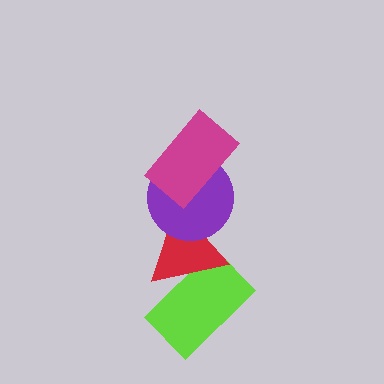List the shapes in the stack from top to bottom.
From top to bottom: the magenta rectangle, the purple circle, the red triangle, the lime rectangle.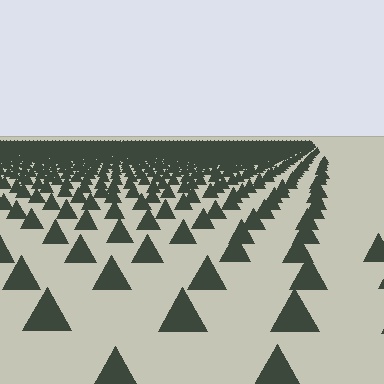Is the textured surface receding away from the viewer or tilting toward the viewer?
The surface is receding away from the viewer. Texture elements get smaller and denser toward the top.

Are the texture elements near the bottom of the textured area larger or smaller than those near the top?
Larger. Near the bottom, elements are closer to the viewer and appear at a bigger on-screen size.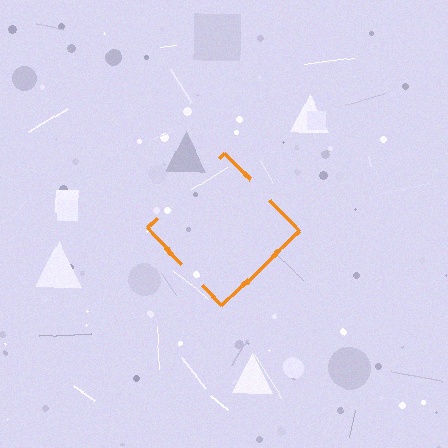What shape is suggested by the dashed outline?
The dashed outline suggests a diamond.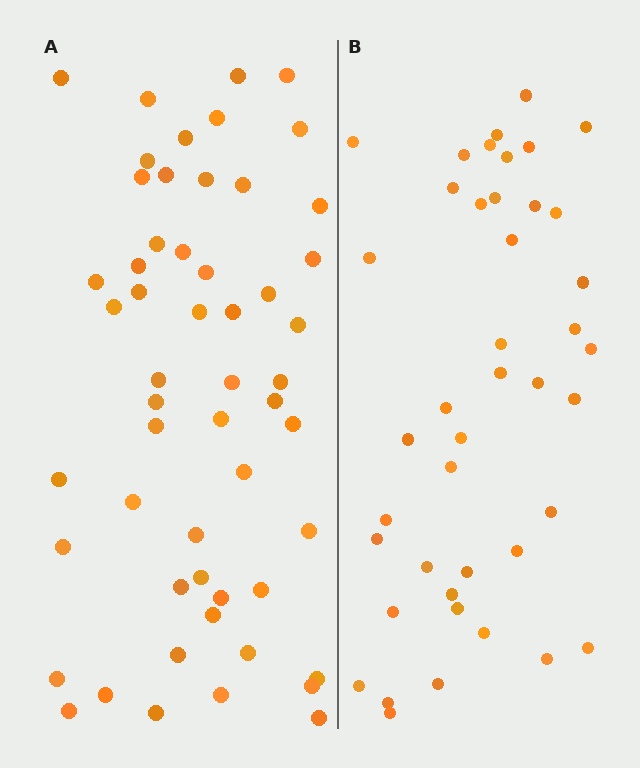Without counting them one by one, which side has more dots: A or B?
Region A (the left region) has more dots.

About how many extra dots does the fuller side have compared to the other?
Region A has roughly 12 or so more dots than region B.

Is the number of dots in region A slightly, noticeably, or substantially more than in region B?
Region A has noticeably more, but not dramatically so. The ratio is roughly 1.3 to 1.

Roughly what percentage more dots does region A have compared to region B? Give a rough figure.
About 30% more.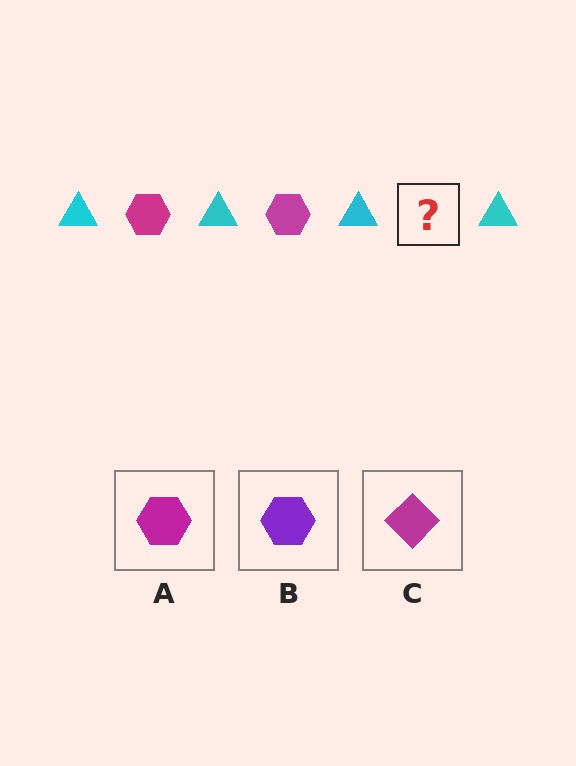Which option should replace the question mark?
Option A.